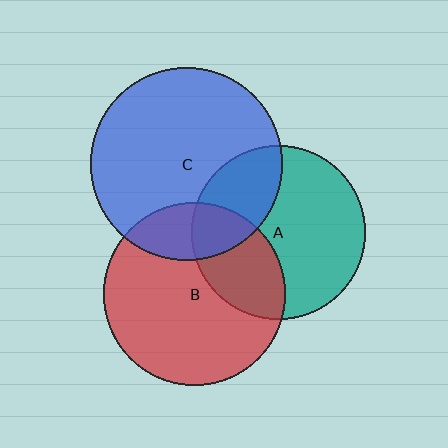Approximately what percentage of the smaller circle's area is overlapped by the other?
Approximately 20%.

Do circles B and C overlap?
Yes.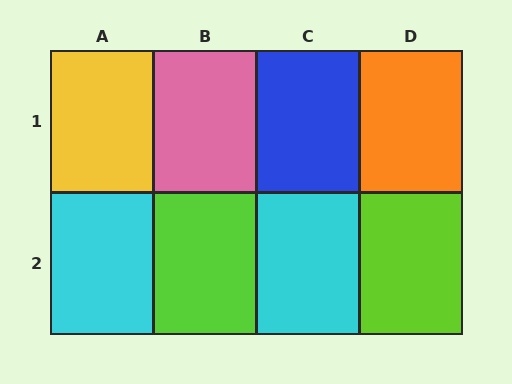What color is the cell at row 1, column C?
Blue.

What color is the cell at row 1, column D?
Orange.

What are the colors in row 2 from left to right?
Cyan, lime, cyan, lime.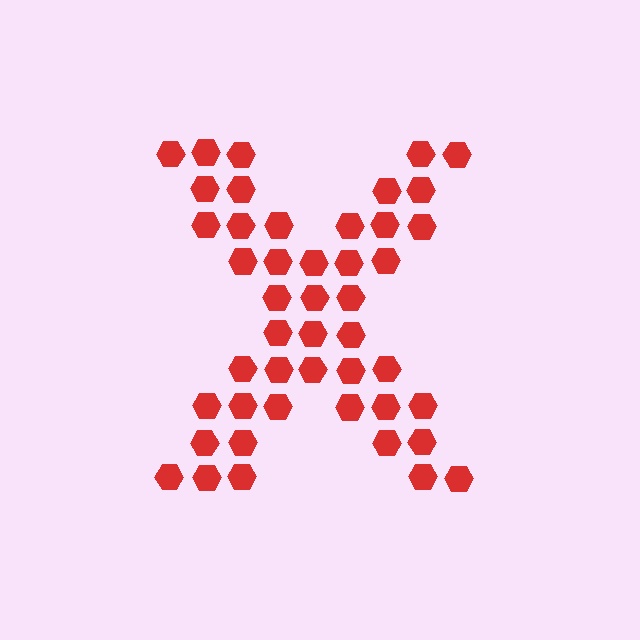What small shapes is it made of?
It is made of small hexagons.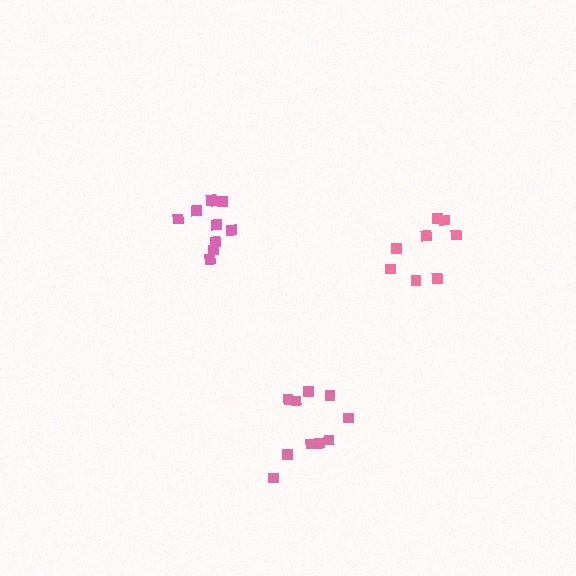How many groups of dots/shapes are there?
There are 3 groups.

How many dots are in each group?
Group 1: 8 dots, Group 2: 10 dots, Group 3: 10 dots (28 total).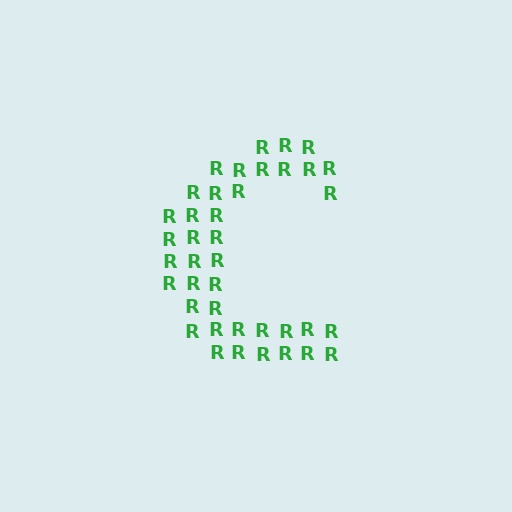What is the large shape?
The large shape is the letter C.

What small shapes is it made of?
It is made of small letter R's.